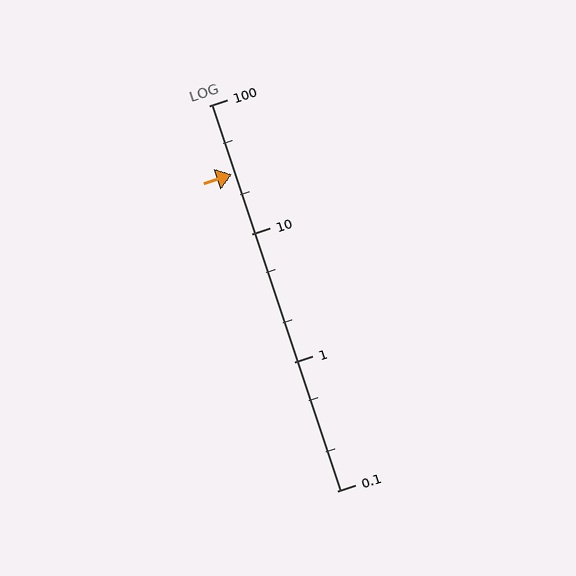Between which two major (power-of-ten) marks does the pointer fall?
The pointer is between 10 and 100.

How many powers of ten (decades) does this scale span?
The scale spans 3 decades, from 0.1 to 100.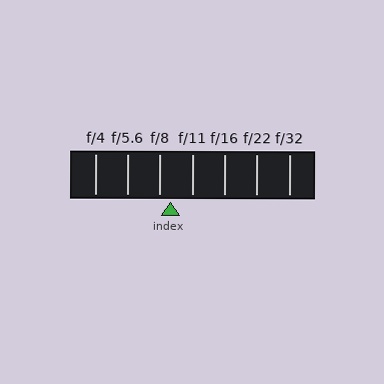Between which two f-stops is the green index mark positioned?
The index mark is between f/8 and f/11.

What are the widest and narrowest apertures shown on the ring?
The widest aperture shown is f/4 and the narrowest is f/32.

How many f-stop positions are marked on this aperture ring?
There are 7 f-stop positions marked.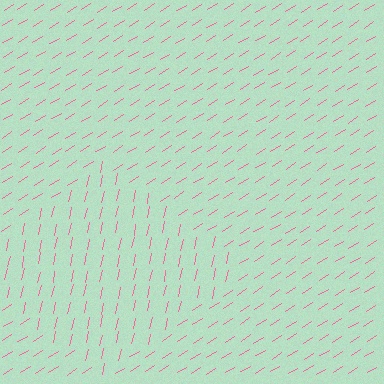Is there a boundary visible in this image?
Yes, there is a texture boundary formed by a change in line orientation.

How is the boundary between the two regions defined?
The boundary is defined purely by a change in line orientation (approximately 45 degrees difference). All lines are the same color and thickness.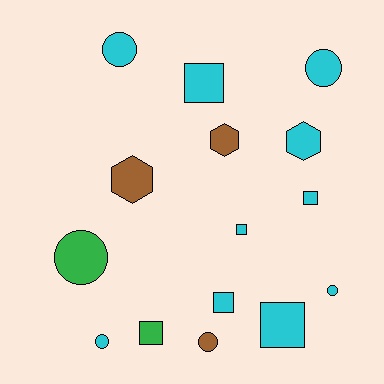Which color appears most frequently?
Cyan, with 10 objects.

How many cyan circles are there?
There are 4 cyan circles.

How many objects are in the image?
There are 15 objects.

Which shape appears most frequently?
Square, with 6 objects.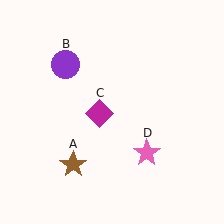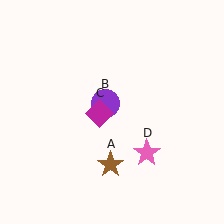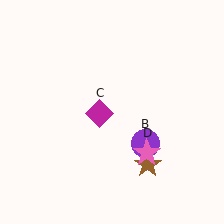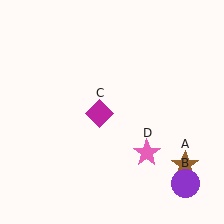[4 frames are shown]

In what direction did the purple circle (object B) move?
The purple circle (object B) moved down and to the right.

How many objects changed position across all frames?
2 objects changed position: brown star (object A), purple circle (object B).